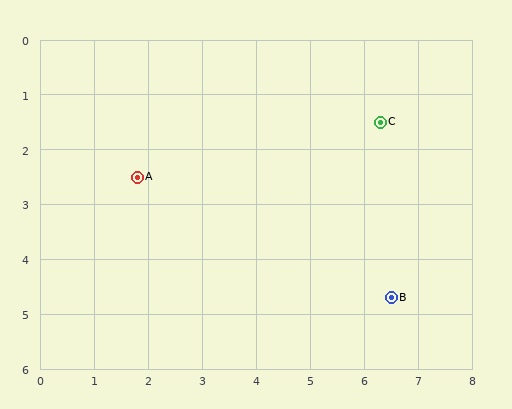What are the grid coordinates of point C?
Point C is at approximately (6.3, 1.5).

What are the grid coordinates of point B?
Point B is at approximately (6.5, 4.7).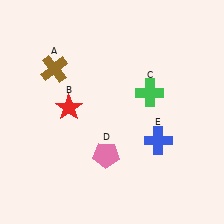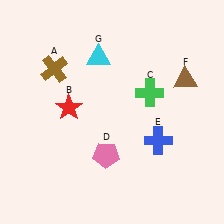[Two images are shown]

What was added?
A brown triangle (F), a cyan triangle (G) were added in Image 2.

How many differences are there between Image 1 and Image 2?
There are 2 differences between the two images.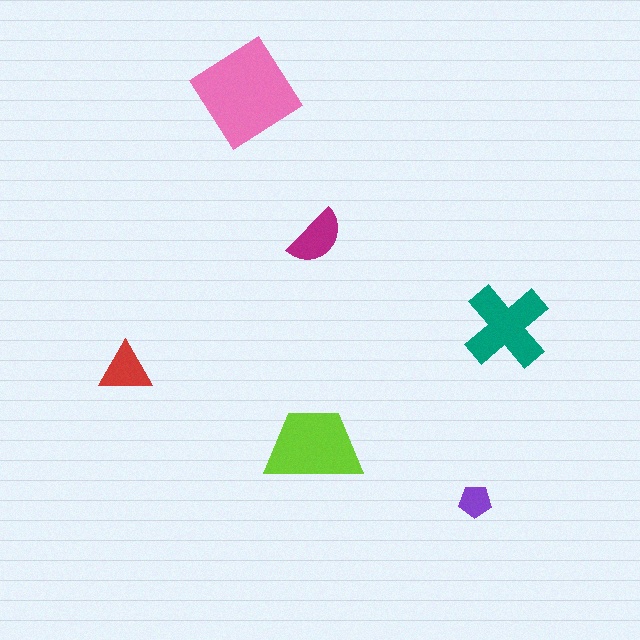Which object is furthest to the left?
The red triangle is leftmost.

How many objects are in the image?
There are 6 objects in the image.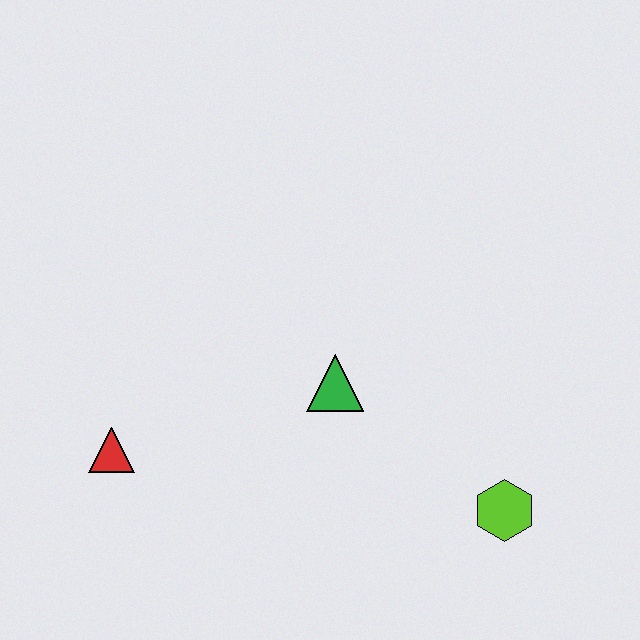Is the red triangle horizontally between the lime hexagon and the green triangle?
No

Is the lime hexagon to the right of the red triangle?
Yes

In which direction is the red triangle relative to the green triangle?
The red triangle is to the left of the green triangle.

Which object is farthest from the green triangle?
The red triangle is farthest from the green triangle.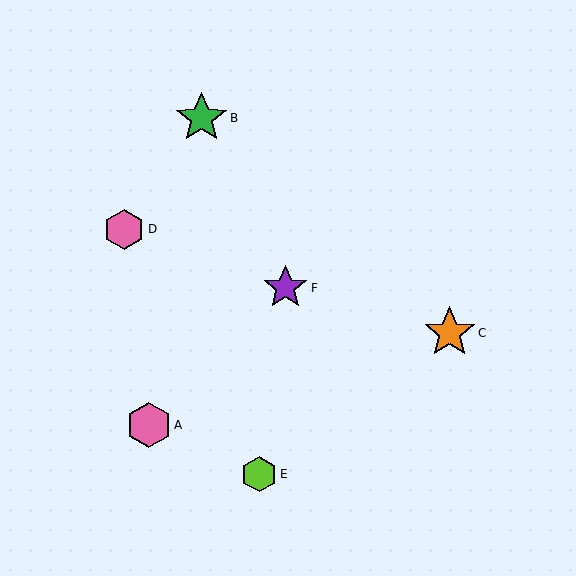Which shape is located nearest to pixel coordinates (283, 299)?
The purple star (labeled F) at (285, 288) is nearest to that location.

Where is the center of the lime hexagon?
The center of the lime hexagon is at (259, 474).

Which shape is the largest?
The green star (labeled B) is the largest.